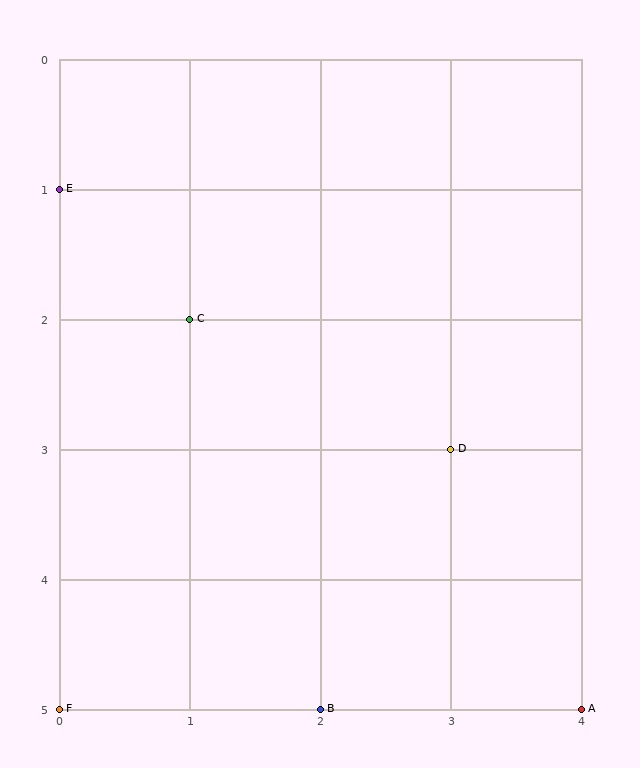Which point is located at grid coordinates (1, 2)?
Point C is at (1, 2).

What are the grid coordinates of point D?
Point D is at grid coordinates (3, 3).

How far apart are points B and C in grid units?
Points B and C are 1 column and 3 rows apart (about 3.2 grid units diagonally).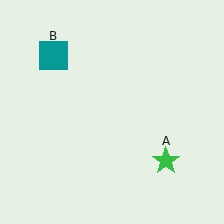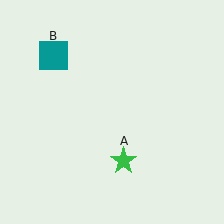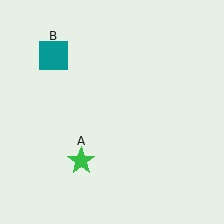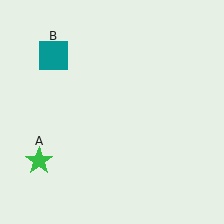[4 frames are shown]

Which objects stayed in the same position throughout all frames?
Teal square (object B) remained stationary.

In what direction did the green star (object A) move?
The green star (object A) moved left.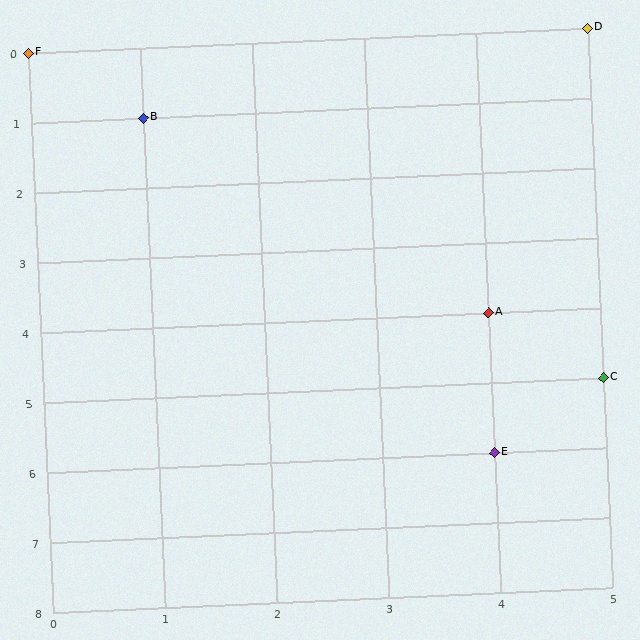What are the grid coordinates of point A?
Point A is at grid coordinates (4, 4).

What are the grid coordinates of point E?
Point E is at grid coordinates (4, 6).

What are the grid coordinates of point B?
Point B is at grid coordinates (1, 1).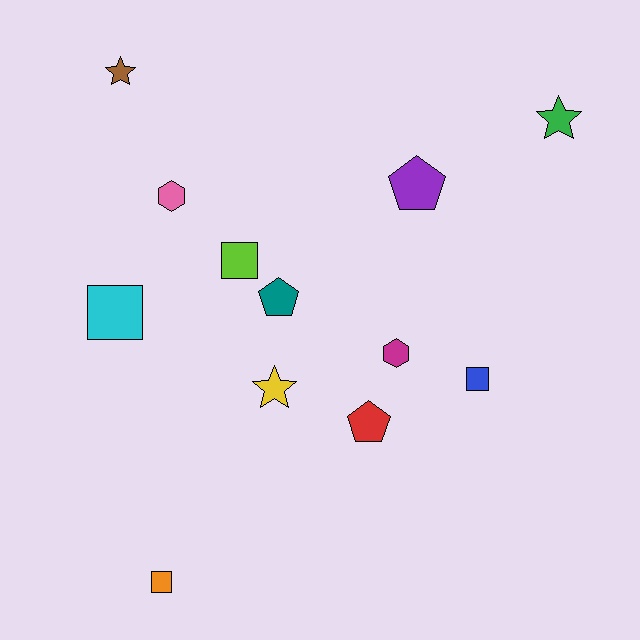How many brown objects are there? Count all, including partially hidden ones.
There is 1 brown object.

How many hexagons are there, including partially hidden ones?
There are 2 hexagons.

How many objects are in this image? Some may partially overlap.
There are 12 objects.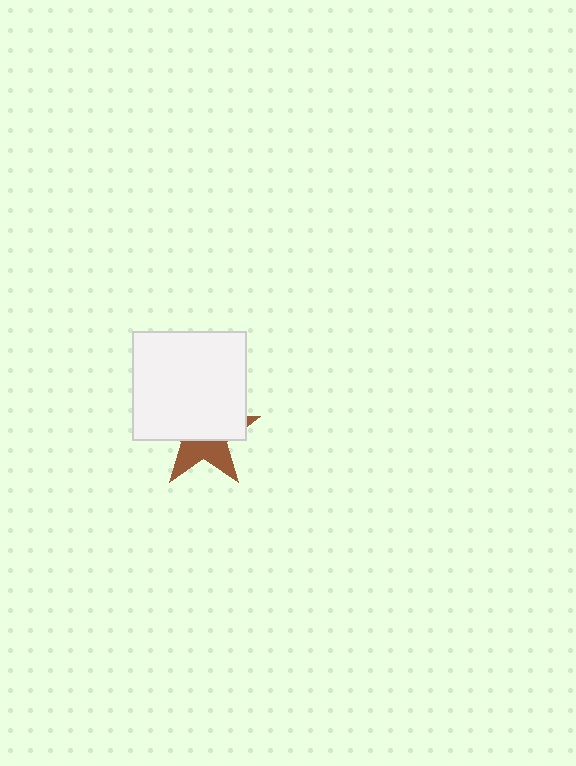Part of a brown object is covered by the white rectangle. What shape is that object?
It is a star.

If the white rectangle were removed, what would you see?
You would see the complete brown star.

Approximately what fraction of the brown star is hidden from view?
Roughly 62% of the brown star is hidden behind the white rectangle.